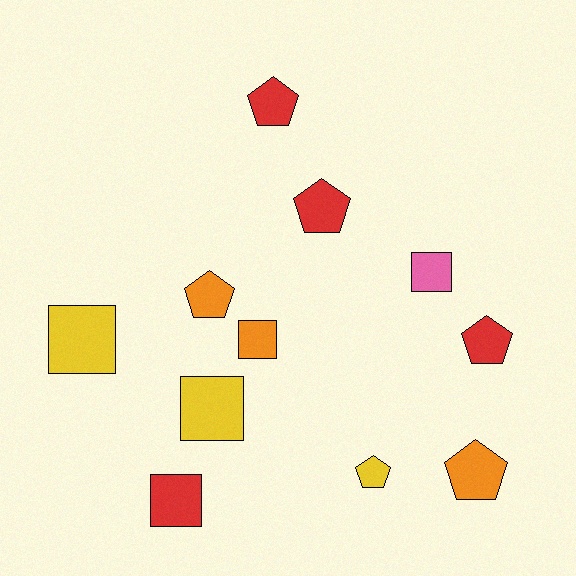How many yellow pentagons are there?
There is 1 yellow pentagon.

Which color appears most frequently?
Red, with 4 objects.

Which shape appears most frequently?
Pentagon, with 6 objects.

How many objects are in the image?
There are 11 objects.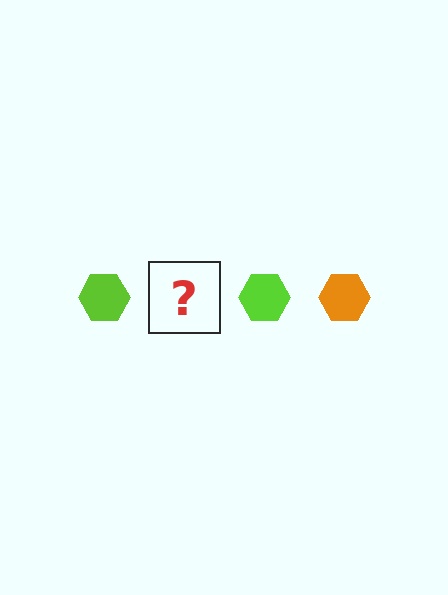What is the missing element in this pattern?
The missing element is an orange hexagon.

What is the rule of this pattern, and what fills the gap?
The rule is that the pattern cycles through lime, orange hexagons. The gap should be filled with an orange hexagon.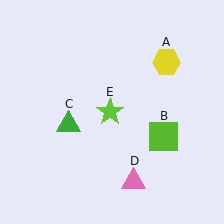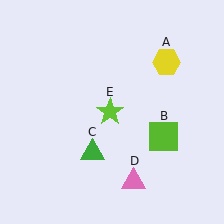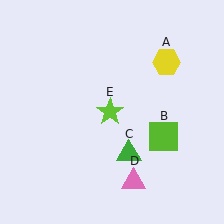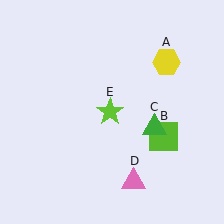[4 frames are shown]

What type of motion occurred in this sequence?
The green triangle (object C) rotated counterclockwise around the center of the scene.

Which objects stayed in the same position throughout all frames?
Yellow hexagon (object A) and lime square (object B) and pink triangle (object D) and lime star (object E) remained stationary.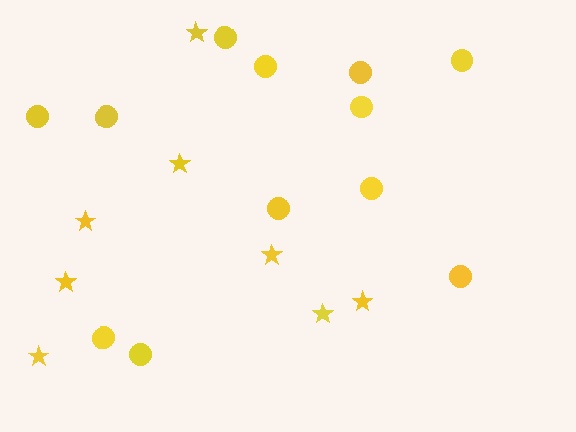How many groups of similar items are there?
There are 2 groups: one group of stars (8) and one group of circles (12).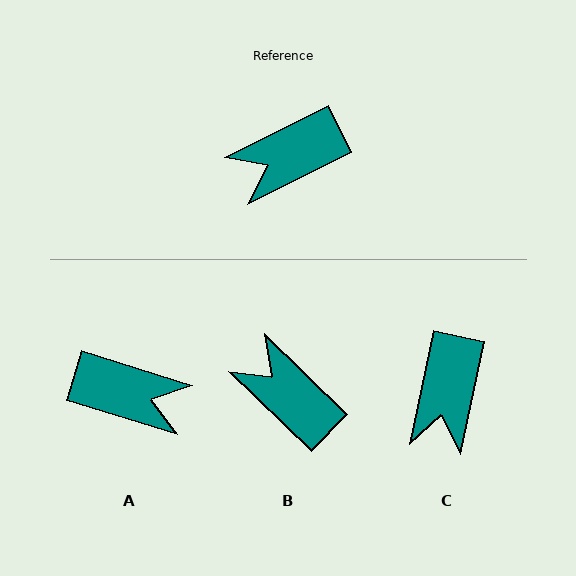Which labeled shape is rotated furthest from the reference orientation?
A, about 136 degrees away.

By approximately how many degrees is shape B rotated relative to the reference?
Approximately 71 degrees clockwise.